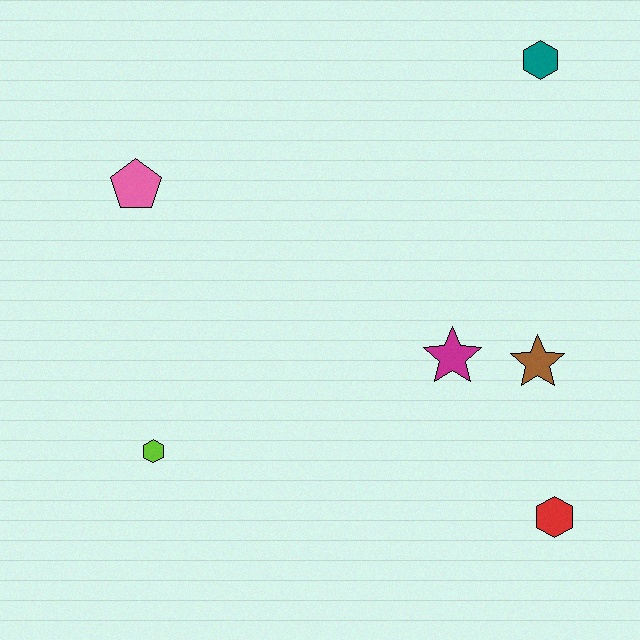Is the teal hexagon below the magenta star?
No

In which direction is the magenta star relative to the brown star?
The magenta star is to the left of the brown star.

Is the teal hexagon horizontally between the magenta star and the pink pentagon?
No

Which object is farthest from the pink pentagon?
The red hexagon is farthest from the pink pentagon.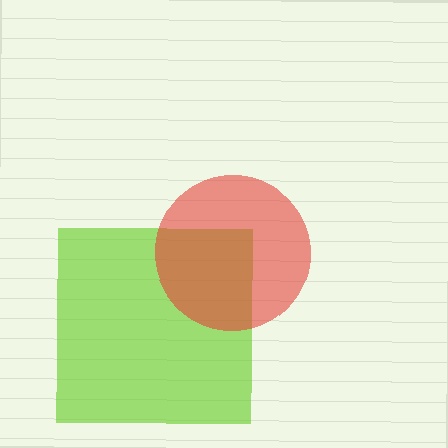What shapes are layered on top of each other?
The layered shapes are: a lime square, a red circle.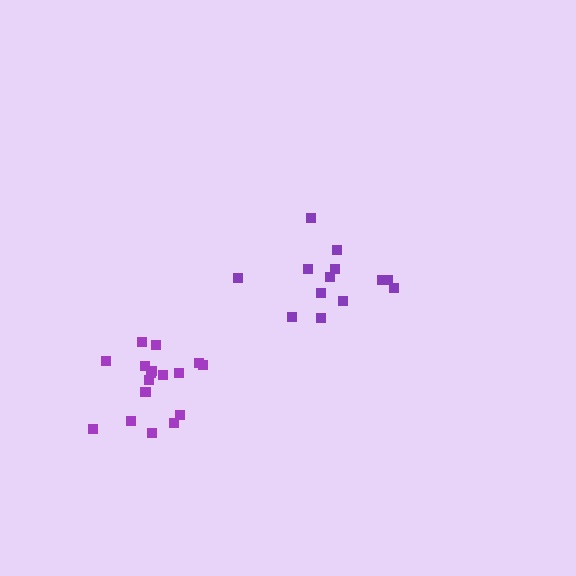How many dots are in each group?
Group 1: 18 dots, Group 2: 13 dots (31 total).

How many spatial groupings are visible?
There are 2 spatial groupings.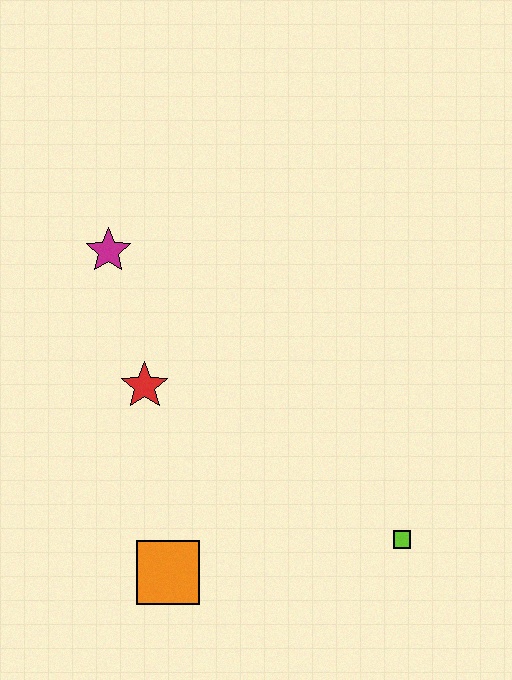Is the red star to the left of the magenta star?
No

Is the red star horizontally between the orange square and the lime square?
No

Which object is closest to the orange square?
The red star is closest to the orange square.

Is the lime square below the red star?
Yes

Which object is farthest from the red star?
The lime square is farthest from the red star.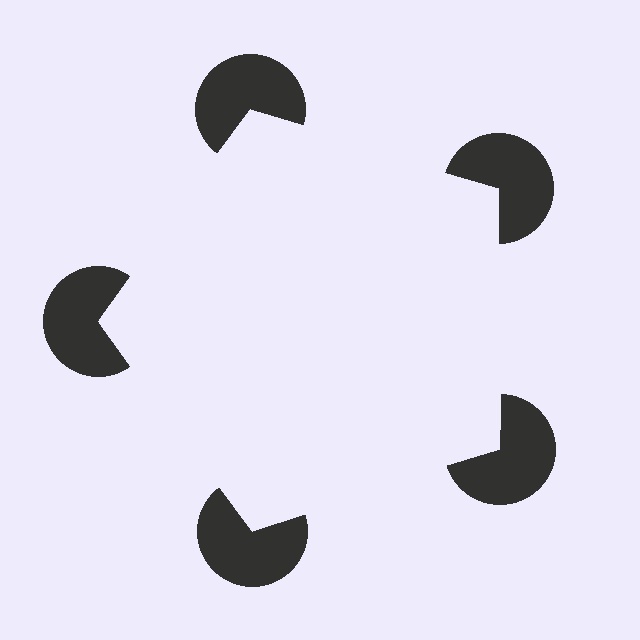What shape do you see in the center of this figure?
An illusory pentagon — its edges are inferred from the aligned wedge cuts in the pac-man discs, not physically drawn.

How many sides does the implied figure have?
5 sides.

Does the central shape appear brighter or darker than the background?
It typically appears slightly brighter than the background, even though no actual brightness change is drawn.